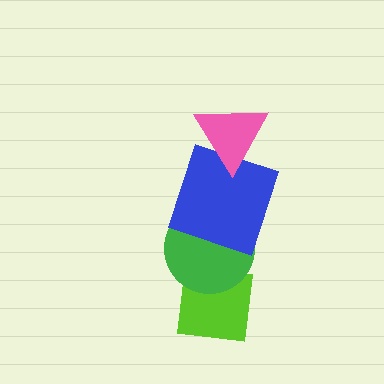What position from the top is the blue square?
The blue square is 2nd from the top.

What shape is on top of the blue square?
The pink triangle is on top of the blue square.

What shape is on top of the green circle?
The blue square is on top of the green circle.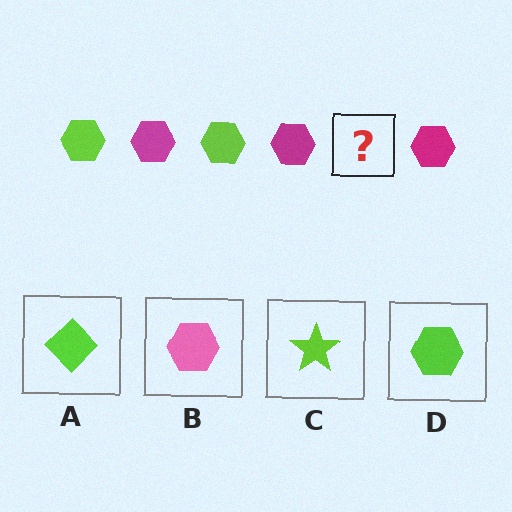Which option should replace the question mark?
Option D.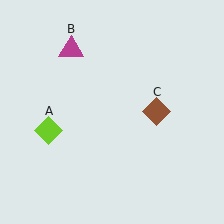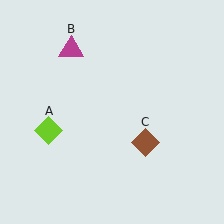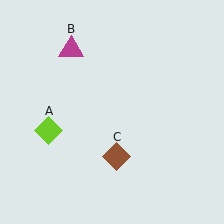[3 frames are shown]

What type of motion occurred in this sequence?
The brown diamond (object C) rotated clockwise around the center of the scene.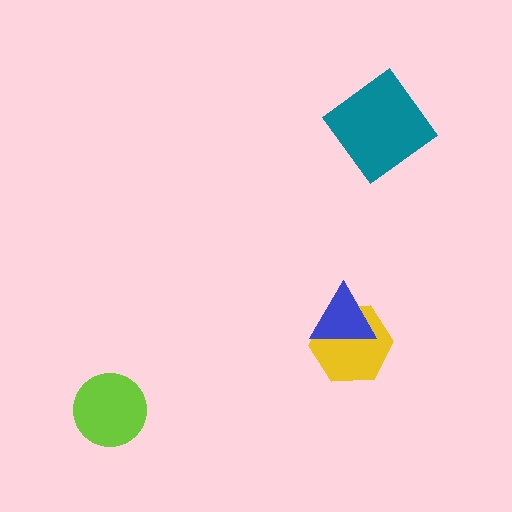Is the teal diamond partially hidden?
No, no other shape covers it.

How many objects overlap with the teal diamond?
0 objects overlap with the teal diamond.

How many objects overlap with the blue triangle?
1 object overlaps with the blue triangle.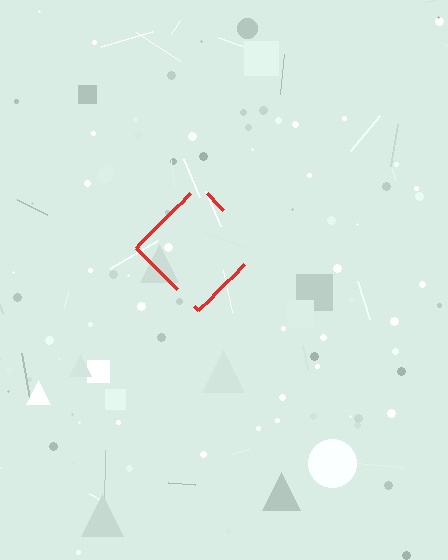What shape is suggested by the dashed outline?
The dashed outline suggests a diamond.